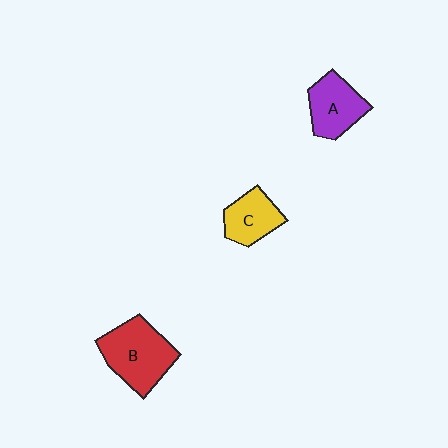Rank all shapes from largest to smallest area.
From largest to smallest: B (red), A (purple), C (yellow).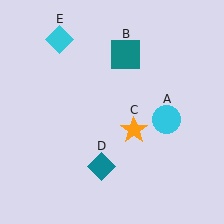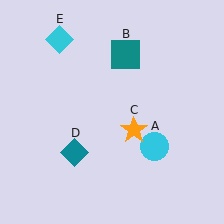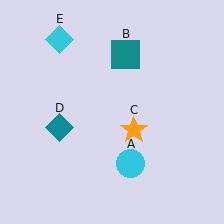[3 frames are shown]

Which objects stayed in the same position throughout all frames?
Teal square (object B) and orange star (object C) and cyan diamond (object E) remained stationary.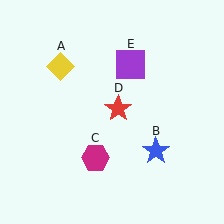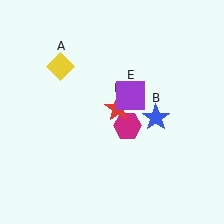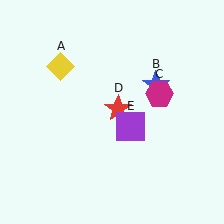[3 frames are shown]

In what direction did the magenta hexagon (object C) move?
The magenta hexagon (object C) moved up and to the right.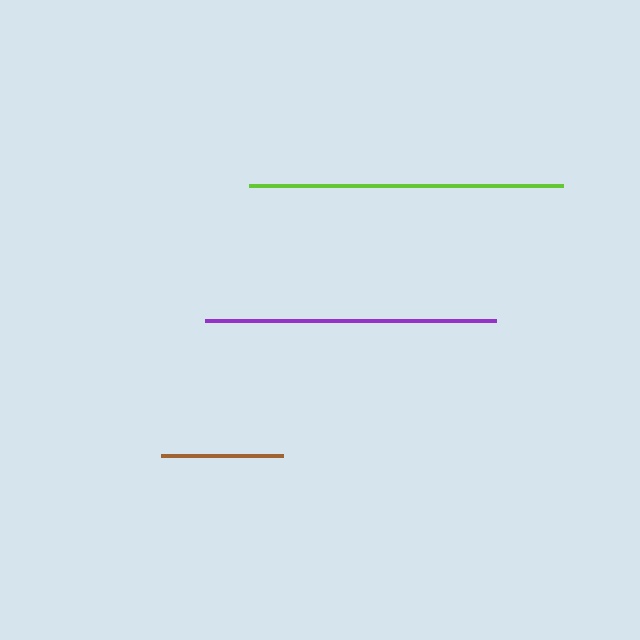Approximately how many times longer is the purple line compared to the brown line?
The purple line is approximately 2.4 times the length of the brown line.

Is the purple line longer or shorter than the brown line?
The purple line is longer than the brown line.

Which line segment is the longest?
The lime line is the longest at approximately 314 pixels.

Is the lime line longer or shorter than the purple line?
The lime line is longer than the purple line.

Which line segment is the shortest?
The brown line is the shortest at approximately 122 pixels.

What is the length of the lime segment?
The lime segment is approximately 314 pixels long.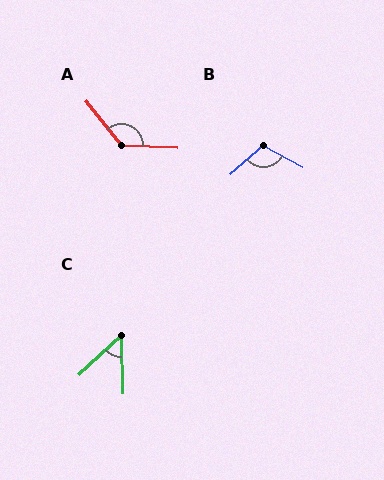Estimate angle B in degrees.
Approximately 109 degrees.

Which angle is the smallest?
C, at approximately 49 degrees.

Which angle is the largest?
A, at approximately 131 degrees.